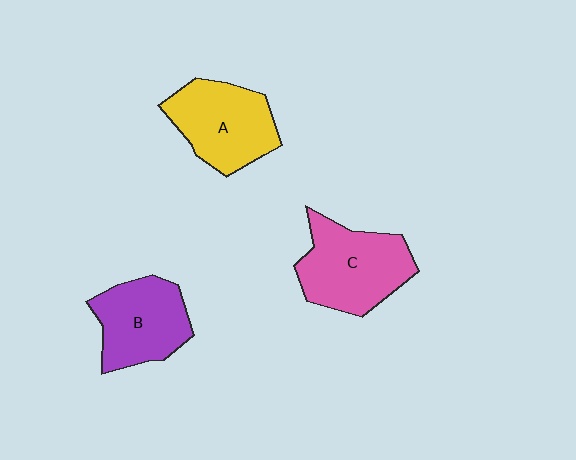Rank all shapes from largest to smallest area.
From largest to smallest: C (pink), A (yellow), B (purple).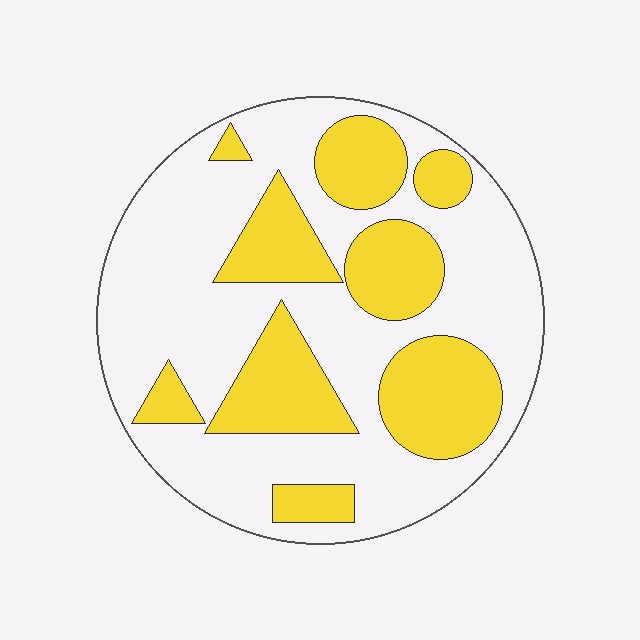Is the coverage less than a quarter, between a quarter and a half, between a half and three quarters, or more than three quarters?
Between a quarter and a half.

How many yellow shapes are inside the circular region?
9.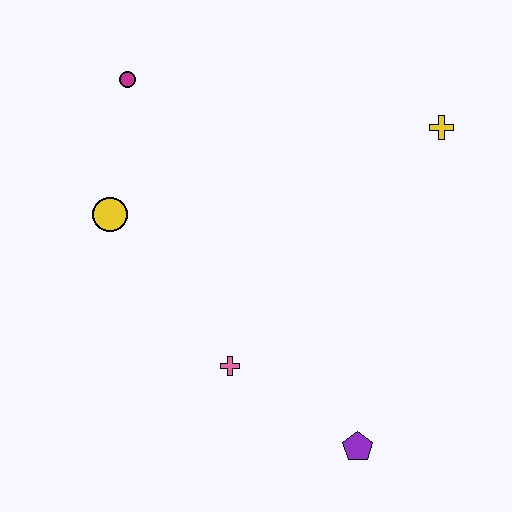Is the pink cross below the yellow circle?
Yes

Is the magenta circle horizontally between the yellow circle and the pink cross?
Yes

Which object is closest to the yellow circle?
The magenta circle is closest to the yellow circle.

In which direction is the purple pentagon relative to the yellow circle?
The purple pentagon is to the right of the yellow circle.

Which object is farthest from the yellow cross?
The yellow circle is farthest from the yellow cross.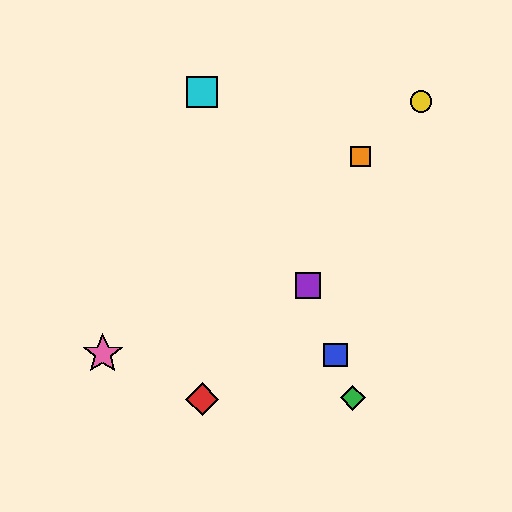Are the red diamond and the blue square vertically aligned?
No, the red diamond is at x≈202 and the blue square is at x≈335.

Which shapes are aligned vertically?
The red diamond, the cyan square are aligned vertically.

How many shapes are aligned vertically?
2 shapes (the red diamond, the cyan square) are aligned vertically.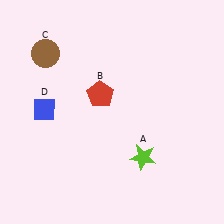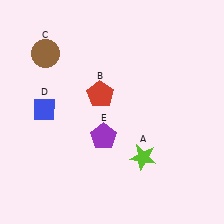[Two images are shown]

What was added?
A purple pentagon (E) was added in Image 2.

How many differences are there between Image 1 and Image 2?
There is 1 difference between the two images.